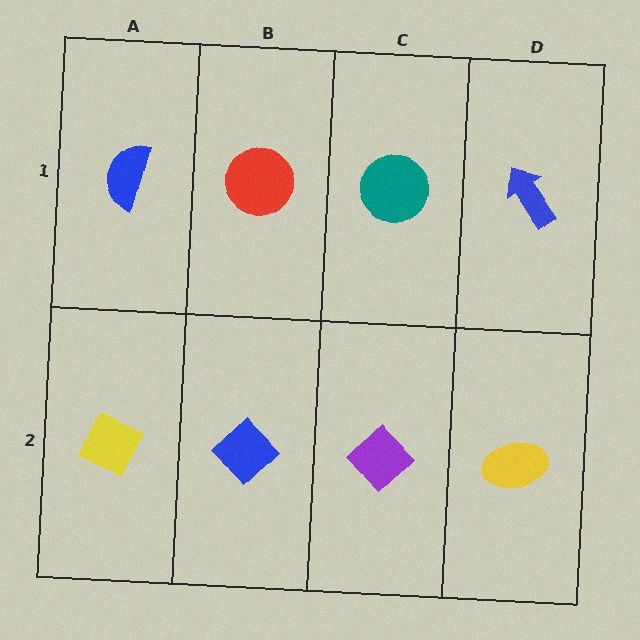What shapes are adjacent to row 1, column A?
A yellow diamond (row 2, column A), a red circle (row 1, column B).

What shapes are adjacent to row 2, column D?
A blue arrow (row 1, column D), a purple diamond (row 2, column C).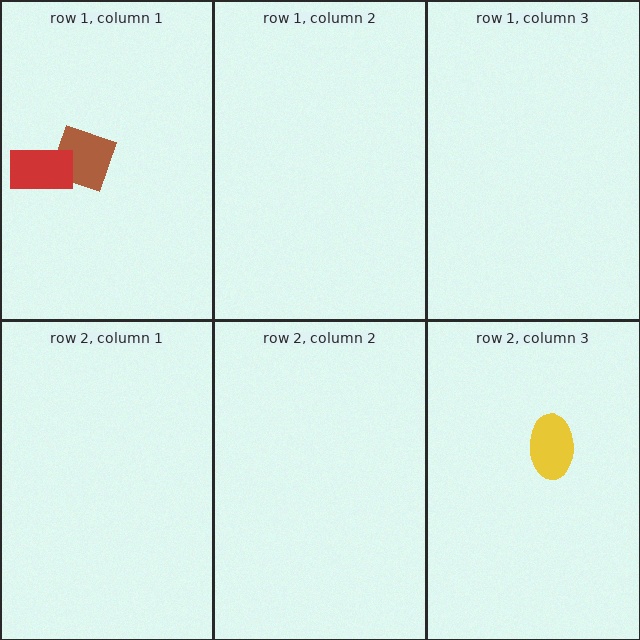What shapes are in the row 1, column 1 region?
The brown diamond, the red rectangle.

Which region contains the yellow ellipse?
The row 2, column 3 region.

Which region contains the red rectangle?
The row 1, column 1 region.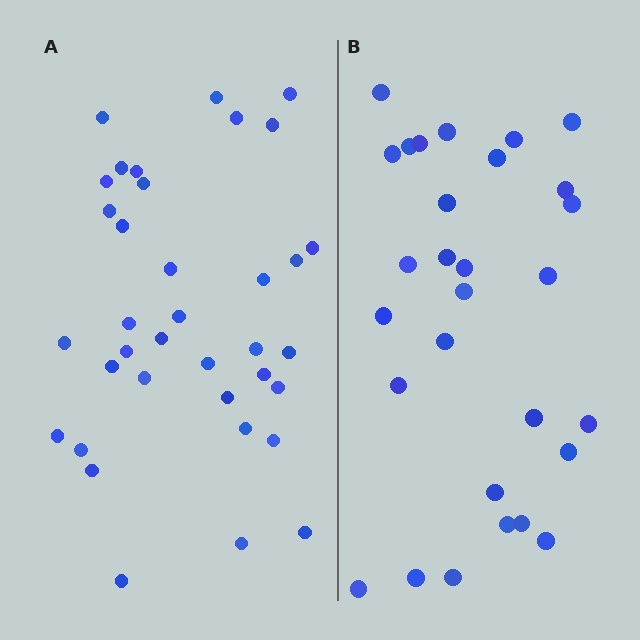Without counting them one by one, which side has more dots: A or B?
Region A (the left region) has more dots.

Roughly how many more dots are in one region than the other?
Region A has roughly 8 or so more dots than region B.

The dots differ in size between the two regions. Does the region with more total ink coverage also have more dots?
No. Region B has more total ink coverage because its dots are larger, but region A actually contains more individual dots. Total area can be misleading — the number of items is what matters here.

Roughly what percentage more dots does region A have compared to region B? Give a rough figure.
About 25% more.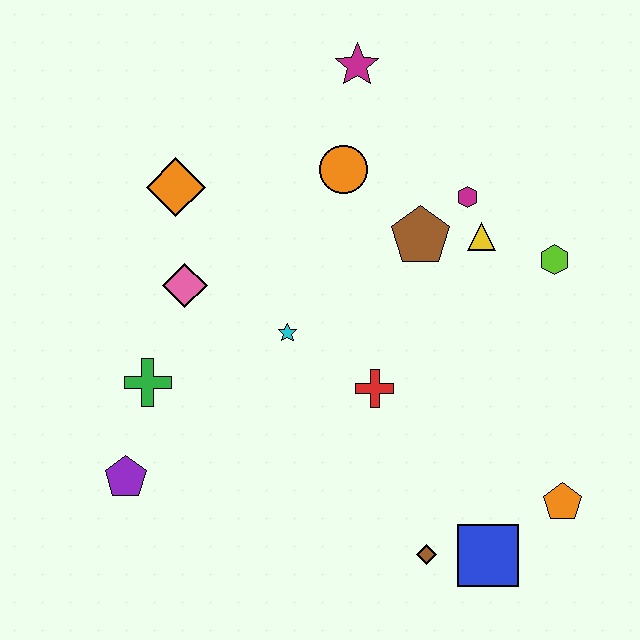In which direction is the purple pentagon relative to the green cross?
The purple pentagon is below the green cross.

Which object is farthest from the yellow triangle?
The purple pentagon is farthest from the yellow triangle.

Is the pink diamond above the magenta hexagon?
No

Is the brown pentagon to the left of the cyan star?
No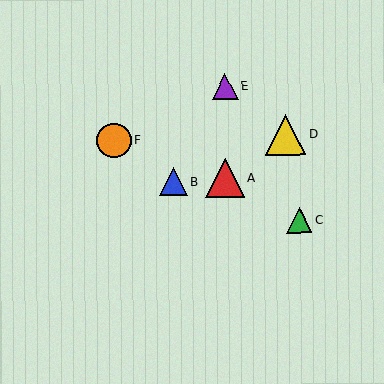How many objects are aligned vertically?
2 objects (A, E) are aligned vertically.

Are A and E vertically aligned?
Yes, both are at x≈225.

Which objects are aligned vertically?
Objects A, E are aligned vertically.